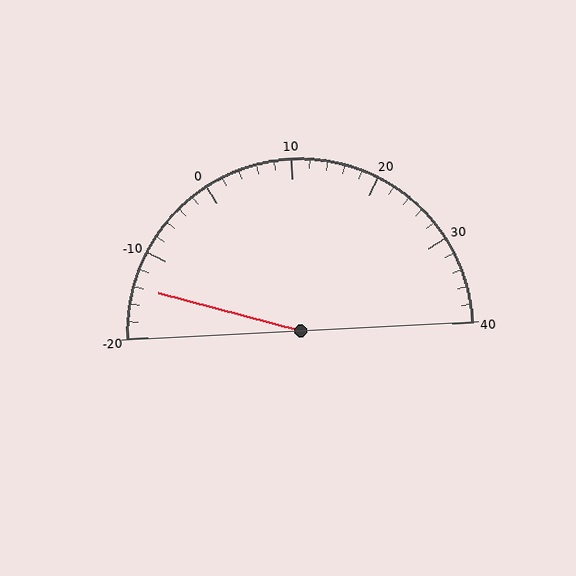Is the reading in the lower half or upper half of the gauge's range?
The reading is in the lower half of the range (-20 to 40).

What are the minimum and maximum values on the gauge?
The gauge ranges from -20 to 40.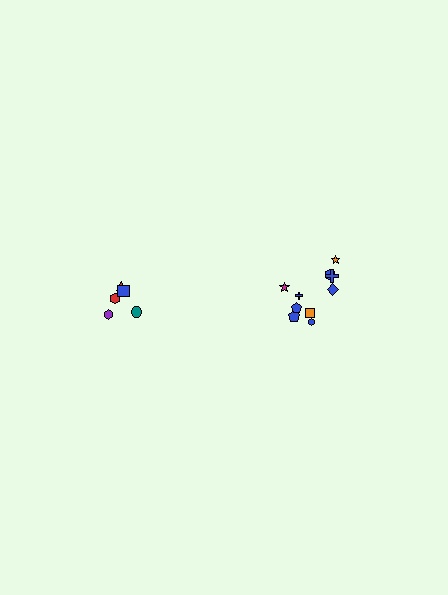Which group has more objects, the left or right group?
The right group.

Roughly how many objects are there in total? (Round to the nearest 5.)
Roughly 15 objects in total.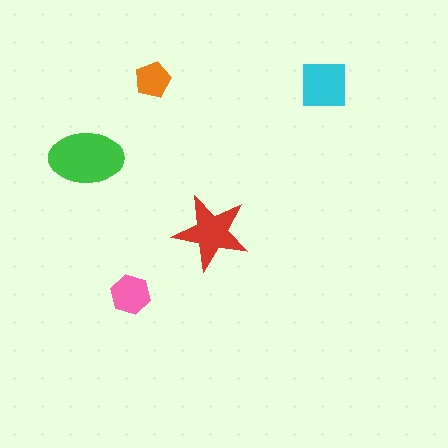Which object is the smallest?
The orange pentagon.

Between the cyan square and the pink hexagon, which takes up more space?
The cyan square.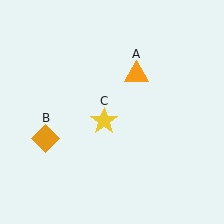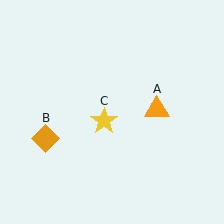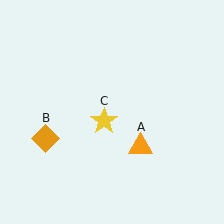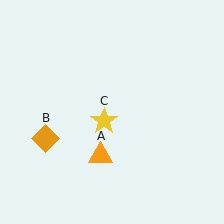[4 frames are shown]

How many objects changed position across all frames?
1 object changed position: orange triangle (object A).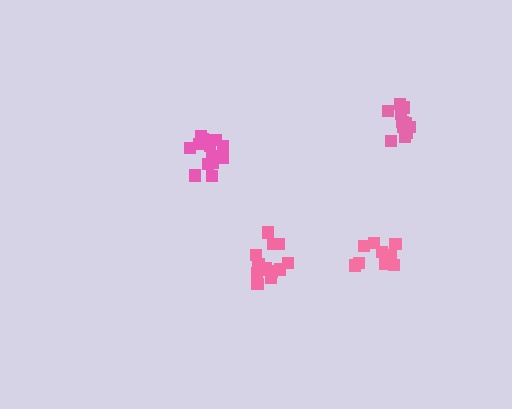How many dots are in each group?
Group 1: 13 dots, Group 2: 13 dots, Group 3: 9 dots, Group 4: 11 dots (46 total).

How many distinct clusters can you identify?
There are 4 distinct clusters.